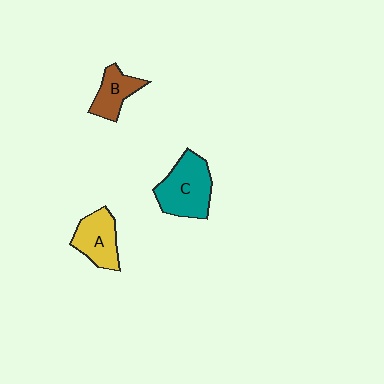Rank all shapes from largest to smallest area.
From largest to smallest: C (teal), A (yellow), B (brown).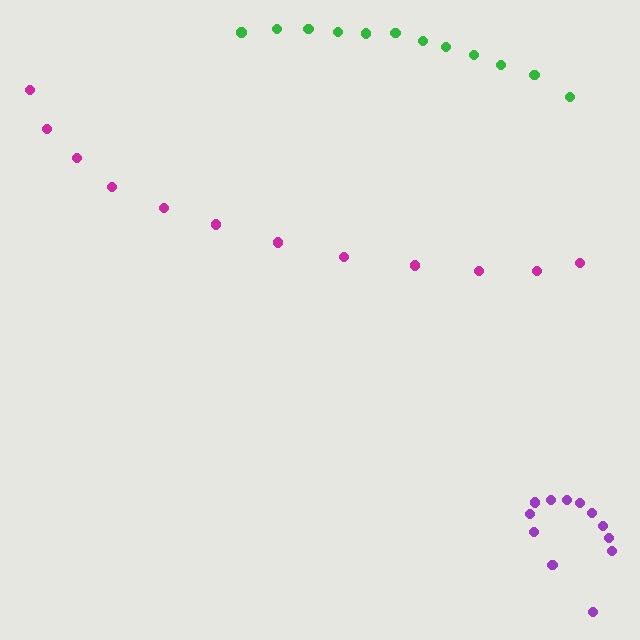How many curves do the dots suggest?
There are 3 distinct paths.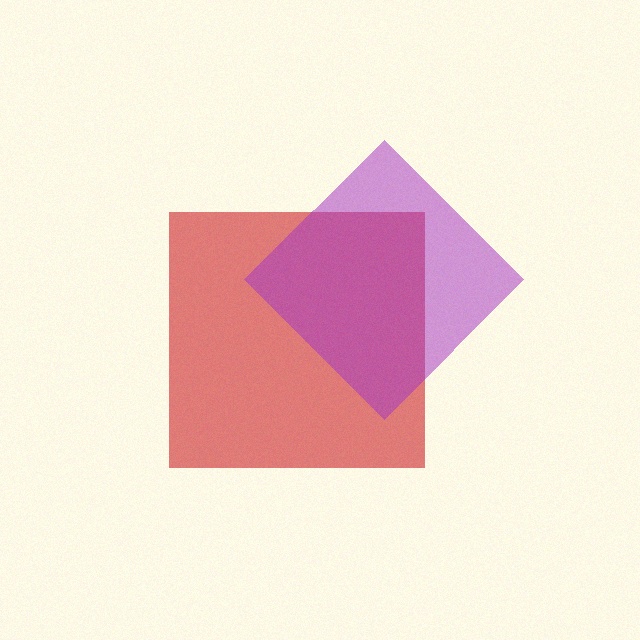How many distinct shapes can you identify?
There are 2 distinct shapes: a red square, a purple diamond.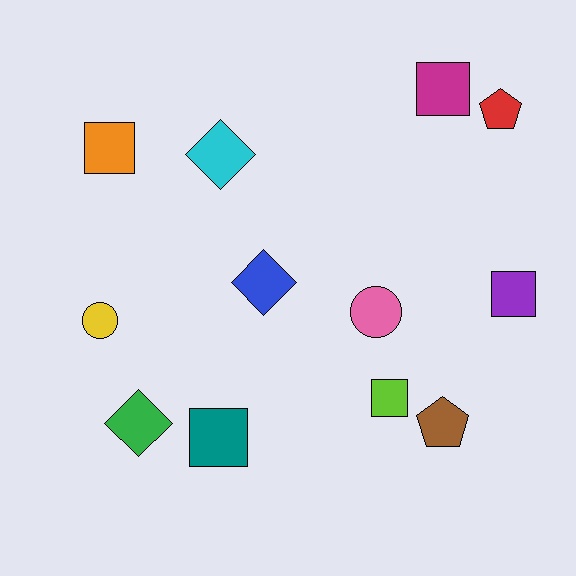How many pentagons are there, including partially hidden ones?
There are 2 pentagons.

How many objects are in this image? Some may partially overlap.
There are 12 objects.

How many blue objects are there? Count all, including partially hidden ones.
There is 1 blue object.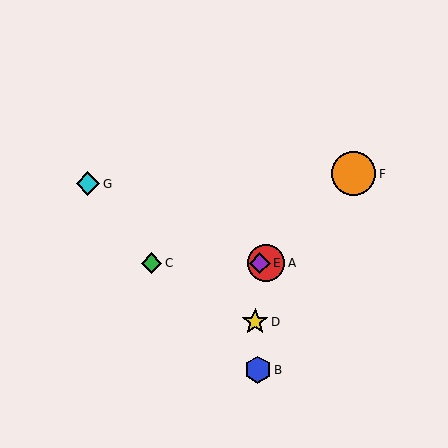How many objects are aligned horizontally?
3 objects (A, C, E) are aligned horizontally.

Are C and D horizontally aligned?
No, C is at y≈263 and D is at y≈322.